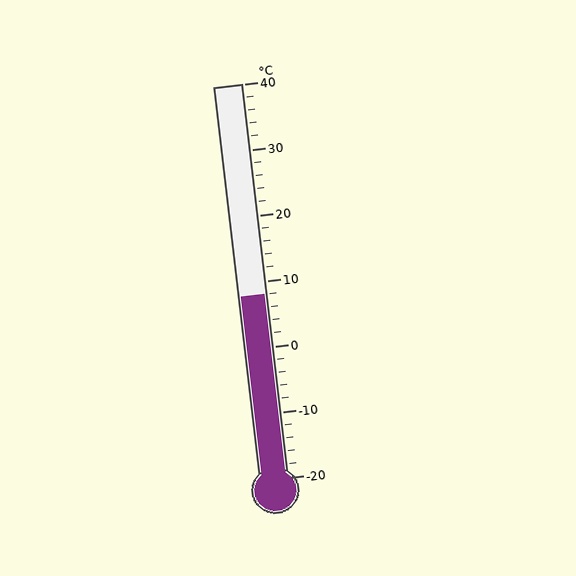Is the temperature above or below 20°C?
The temperature is below 20°C.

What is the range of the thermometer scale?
The thermometer scale ranges from -20°C to 40°C.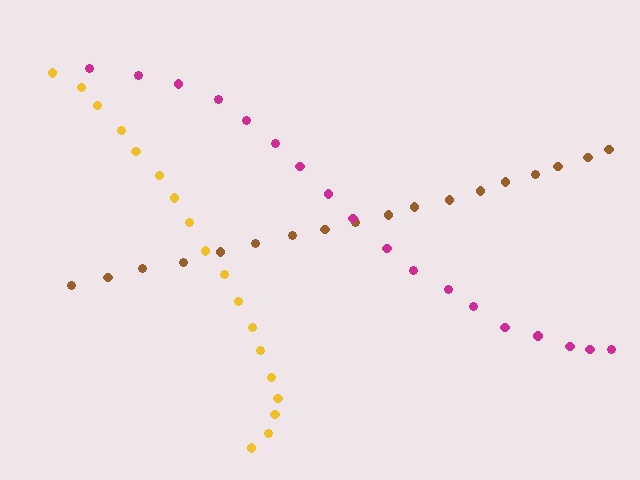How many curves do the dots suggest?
There are 3 distinct paths.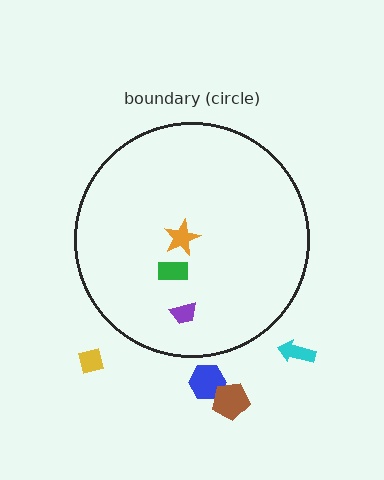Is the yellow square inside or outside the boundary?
Outside.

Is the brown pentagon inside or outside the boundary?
Outside.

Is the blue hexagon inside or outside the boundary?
Outside.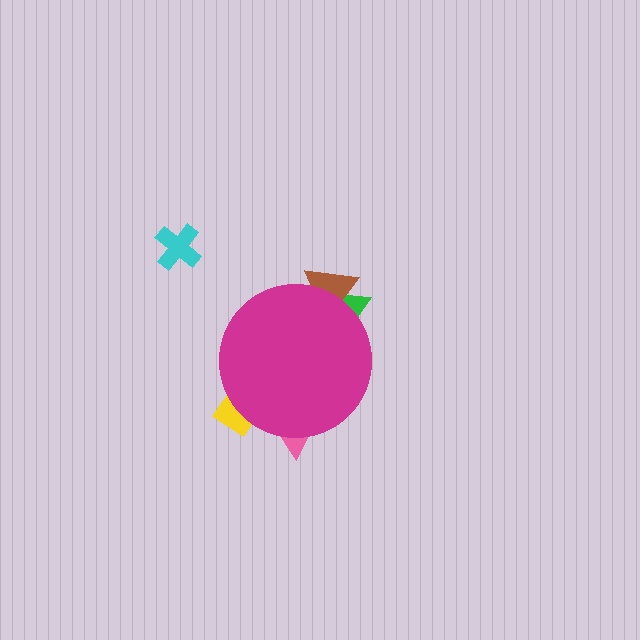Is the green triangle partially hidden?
Yes, the green triangle is partially hidden behind the magenta circle.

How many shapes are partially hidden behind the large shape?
4 shapes are partially hidden.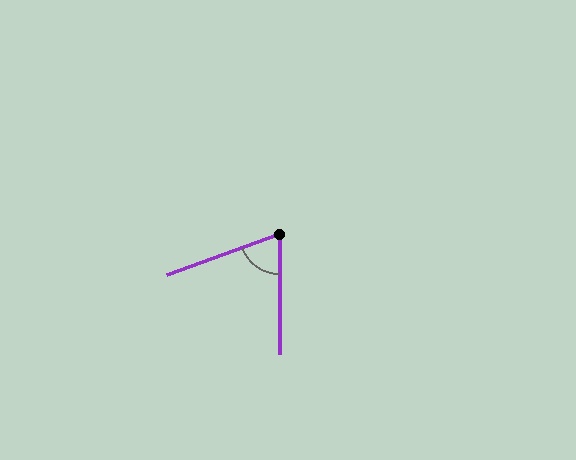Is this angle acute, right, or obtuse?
It is acute.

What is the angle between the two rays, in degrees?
Approximately 70 degrees.